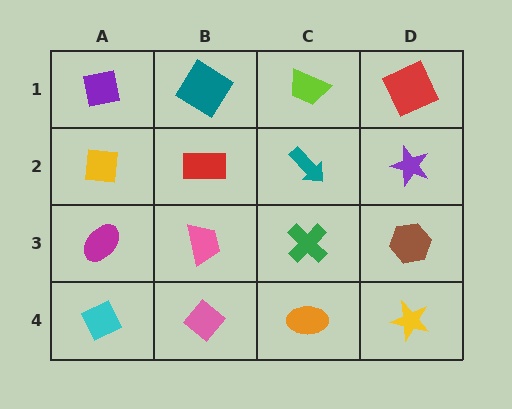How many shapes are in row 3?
4 shapes.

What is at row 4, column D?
A yellow star.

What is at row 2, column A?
A yellow square.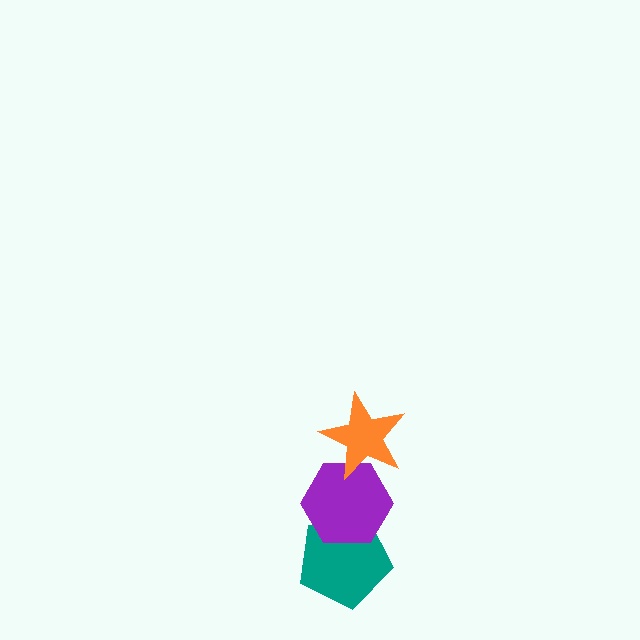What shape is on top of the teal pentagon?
The purple hexagon is on top of the teal pentagon.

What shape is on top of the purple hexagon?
The orange star is on top of the purple hexagon.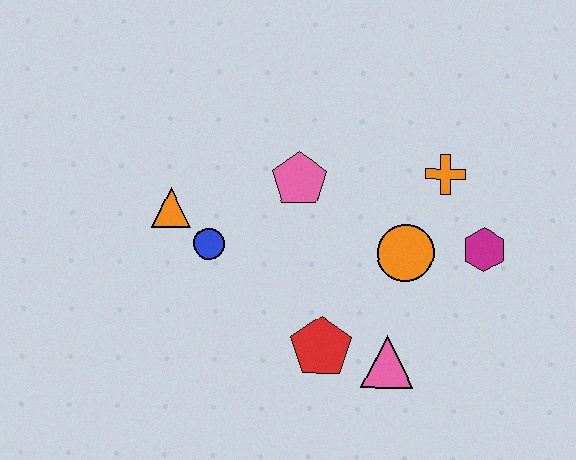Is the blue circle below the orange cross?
Yes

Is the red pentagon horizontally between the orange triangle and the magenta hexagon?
Yes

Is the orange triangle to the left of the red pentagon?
Yes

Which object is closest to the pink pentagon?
The blue circle is closest to the pink pentagon.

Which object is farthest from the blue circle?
The magenta hexagon is farthest from the blue circle.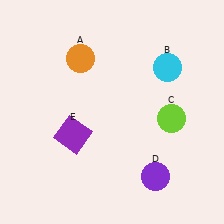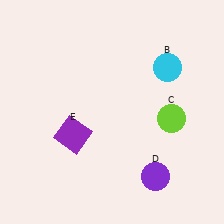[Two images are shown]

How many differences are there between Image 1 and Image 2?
There is 1 difference between the two images.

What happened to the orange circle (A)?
The orange circle (A) was removed in Image 2. It was in the top-left area of Image 1.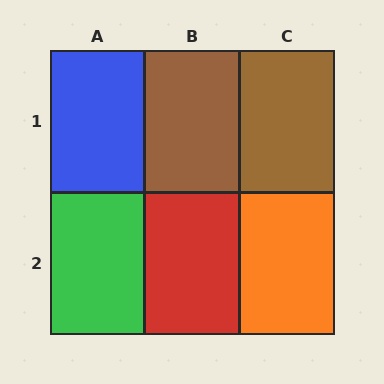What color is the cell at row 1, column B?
Brown.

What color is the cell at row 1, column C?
Brown.